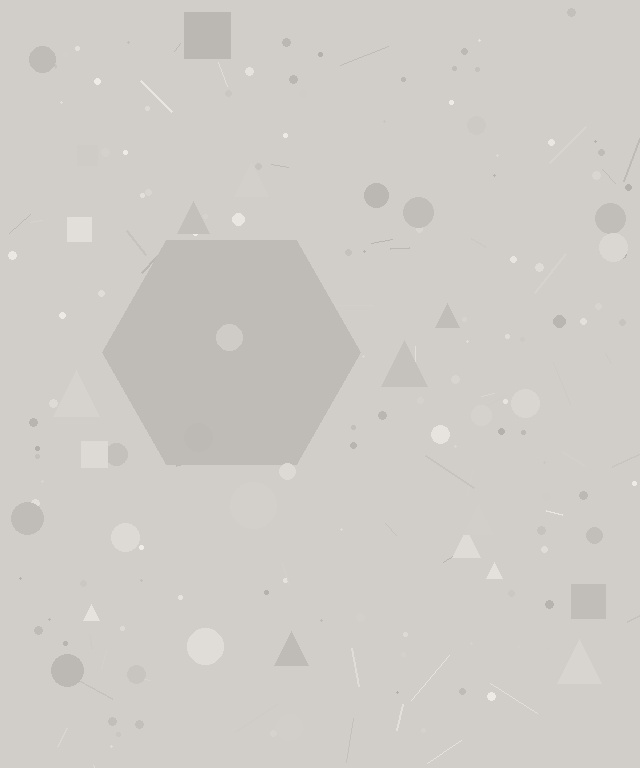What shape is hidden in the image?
A hexagon is hidden in the image.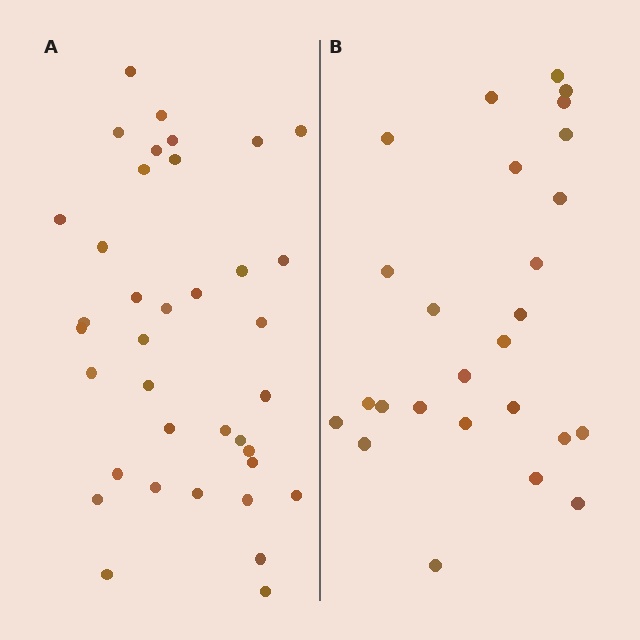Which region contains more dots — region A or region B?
Region A (the left region) has more dots.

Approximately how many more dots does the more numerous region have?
Region A has roughly 12 or so more dots than region B.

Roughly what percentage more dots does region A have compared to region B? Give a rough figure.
About 40% more.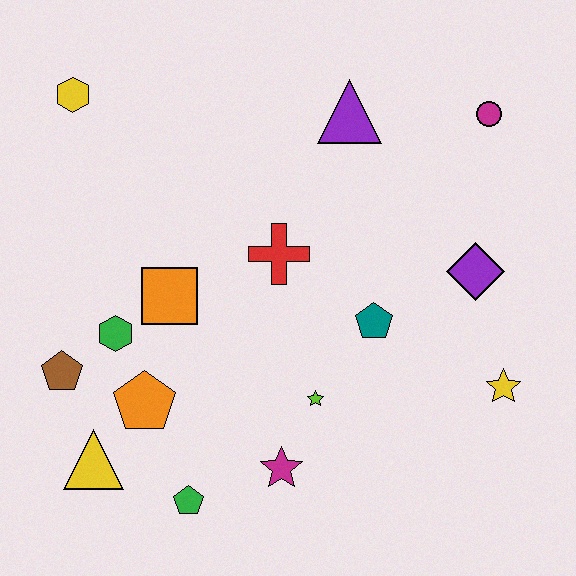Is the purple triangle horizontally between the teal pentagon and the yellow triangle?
Yes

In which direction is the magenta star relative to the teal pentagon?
The magenta star is below the teal pentagon.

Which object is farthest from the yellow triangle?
The magenta circle is farthest from the yellow triangle.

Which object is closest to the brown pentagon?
The green hexagon is closest to the brown pentagon.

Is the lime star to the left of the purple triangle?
Yes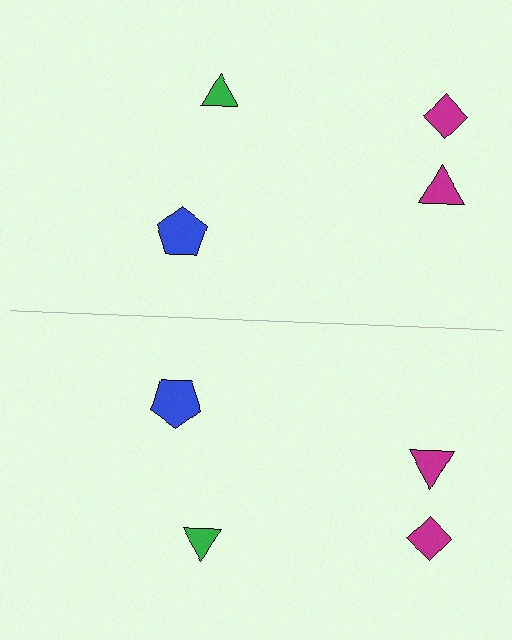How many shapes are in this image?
There are 8 shapes in this image.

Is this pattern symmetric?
Yes, this pattern has bilateral (reflection) symmetry.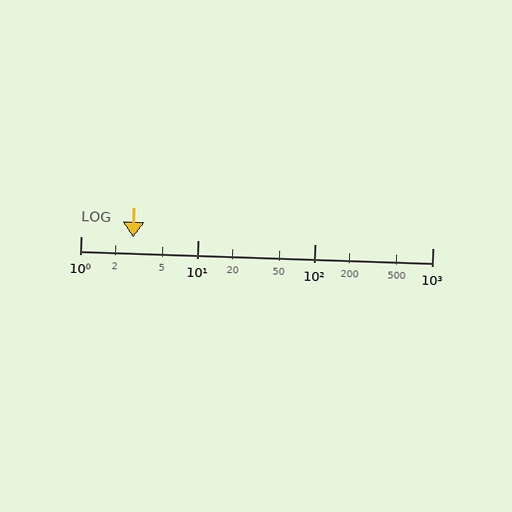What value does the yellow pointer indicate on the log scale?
The pointer indicates approximately 2.8.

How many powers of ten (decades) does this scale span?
The scale spans 3 decades, from 1 to 1000.